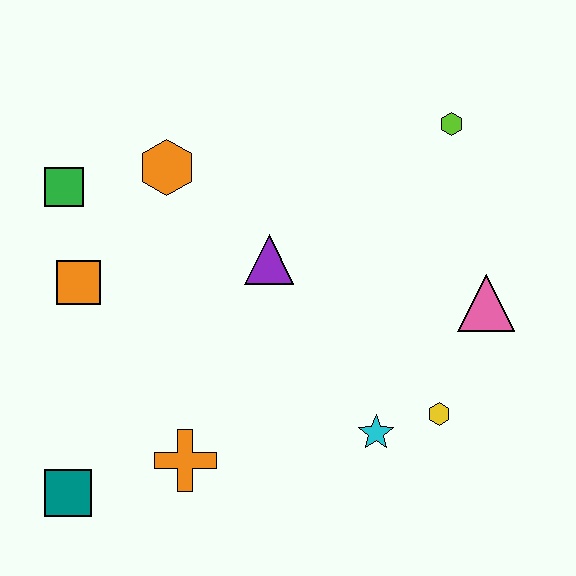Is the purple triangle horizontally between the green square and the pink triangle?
Yes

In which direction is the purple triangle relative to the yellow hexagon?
The purple triangle is to the left of the yellow hexagon.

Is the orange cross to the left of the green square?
No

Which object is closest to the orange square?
The green square is closest to the orange square.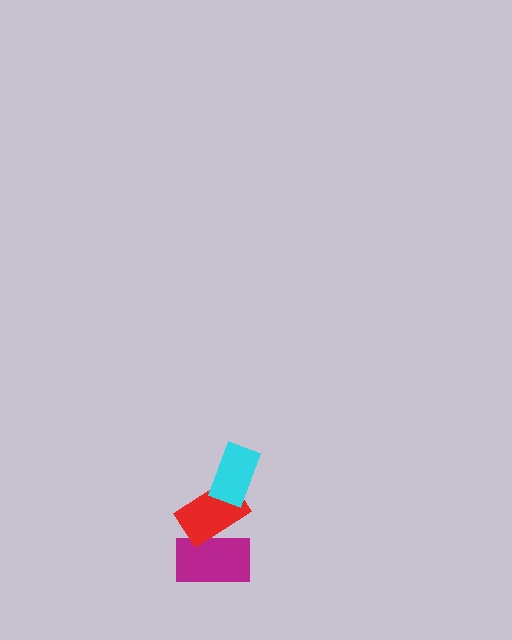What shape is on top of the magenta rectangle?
The red rectangle is on top of the magenta rectangle.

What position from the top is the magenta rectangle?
The magenta rectangle is 3rd from the top.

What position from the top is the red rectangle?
The red rectangle is 2nd from the top.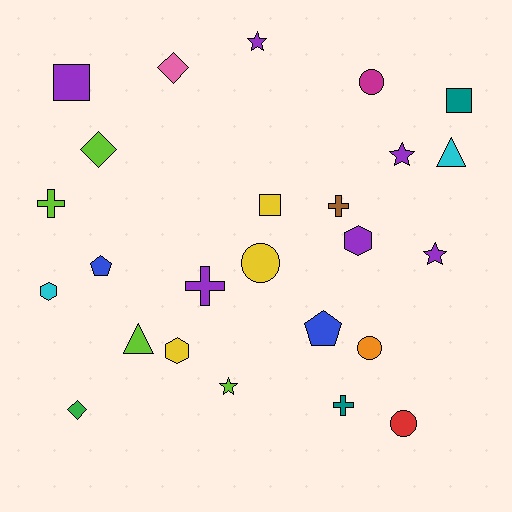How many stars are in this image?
There are 4 stars.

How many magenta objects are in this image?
There is 1 magenta object.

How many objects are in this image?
There are 25 objects.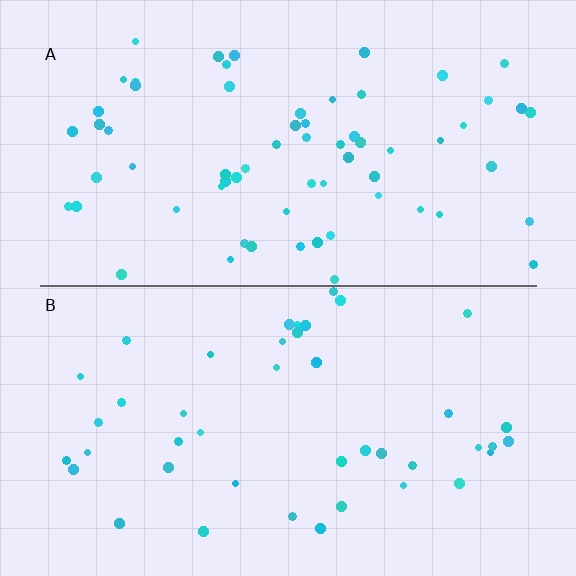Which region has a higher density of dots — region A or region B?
A (the top).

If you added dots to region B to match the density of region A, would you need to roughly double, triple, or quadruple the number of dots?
Approximately double.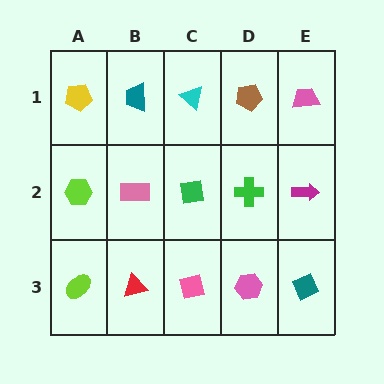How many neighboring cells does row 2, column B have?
4.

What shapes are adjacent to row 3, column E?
A magenta arrow (row 2, column E), a pink hexagon (row 3, column D).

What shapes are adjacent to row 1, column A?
A lime hexagon (row 2, column A), a teal trapezoid (row 1, column B).